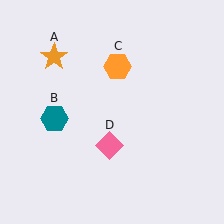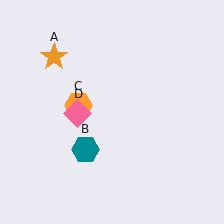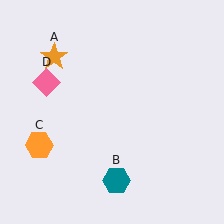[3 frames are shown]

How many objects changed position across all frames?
3 objects changed position: teal hexagon (object B), orange hexagon (object C), pink diamond (object D).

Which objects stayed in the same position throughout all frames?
Orange star (object A) remained stationary.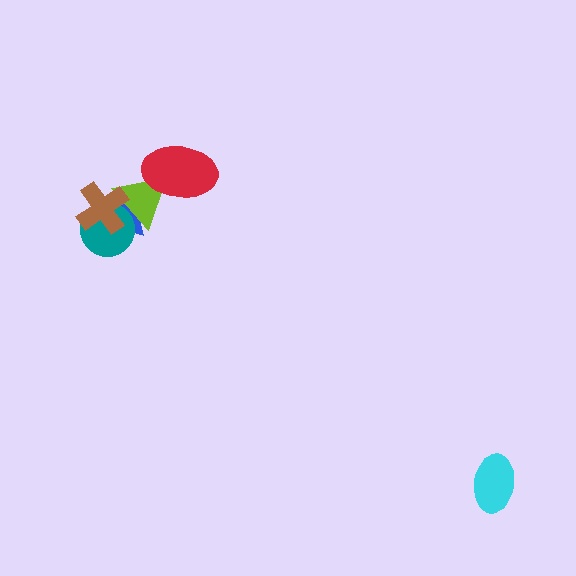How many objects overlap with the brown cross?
3 objects overlap with the brown cross.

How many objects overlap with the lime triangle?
4 objects overlap with the lime triangle.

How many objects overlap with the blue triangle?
3 objects overlap with the blue triangle.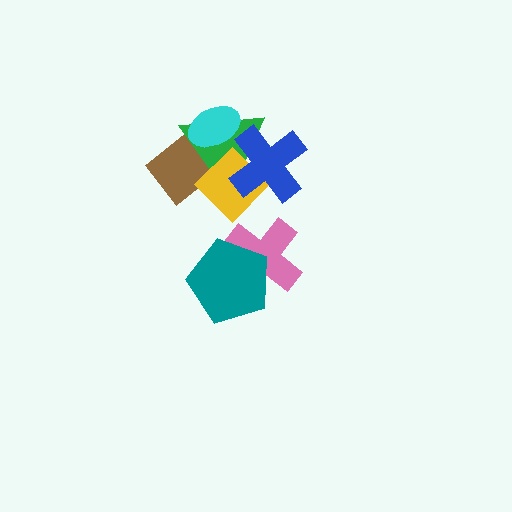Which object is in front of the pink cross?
The teal pentagon is in front of the pink cross.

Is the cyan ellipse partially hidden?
No, no other shape covers it.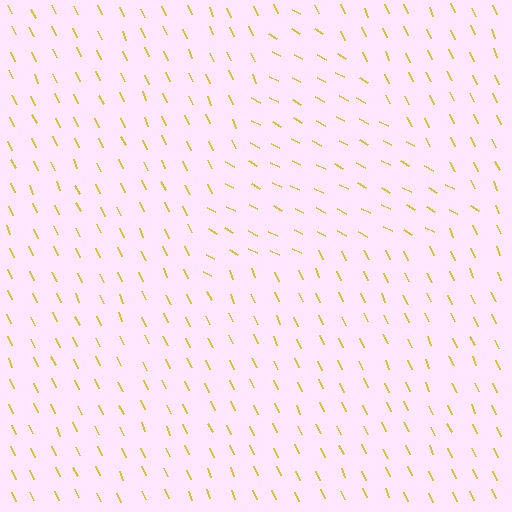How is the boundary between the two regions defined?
The boundary is defined purely by a change in line orientation (approximately 38 degrees difference). All lines are the same color and thickness.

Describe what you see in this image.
The image is filled with small yellow line segments. A triangle region in the image has lines oriented differently from the surrounding lines, creating a visible texture boundary.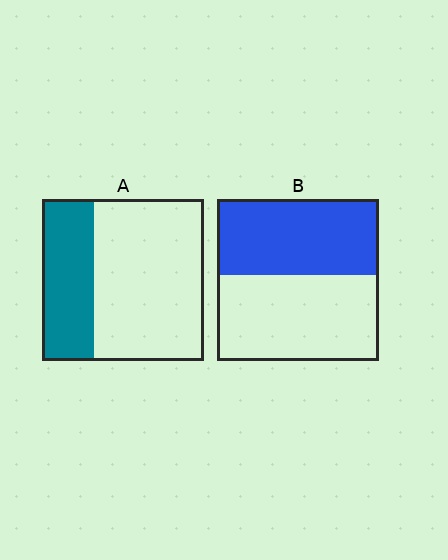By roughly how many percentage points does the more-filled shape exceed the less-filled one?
By roughly 15 percentage points (B over A).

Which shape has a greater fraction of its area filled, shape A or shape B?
Shape B.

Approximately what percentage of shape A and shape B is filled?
A is approximately 30% and B is approximately 45%.